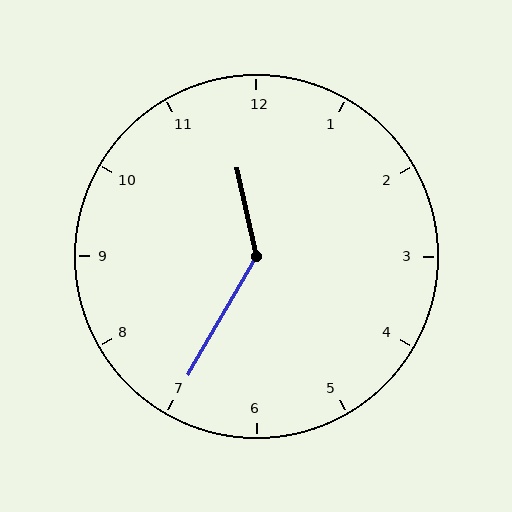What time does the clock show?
11:35.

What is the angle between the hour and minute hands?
Approximately 138 degrees.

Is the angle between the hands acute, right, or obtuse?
It is obtuse.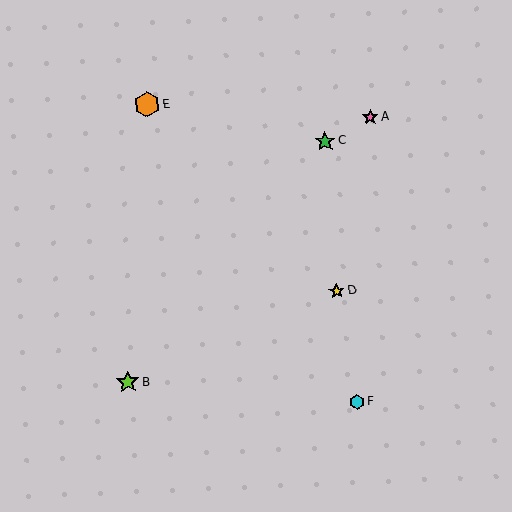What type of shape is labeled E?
Shape E is an orange hexagon.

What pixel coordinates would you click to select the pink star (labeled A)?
Click at (370, 117) to select the pink star A.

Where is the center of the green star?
The center of the green star is at (325, 141).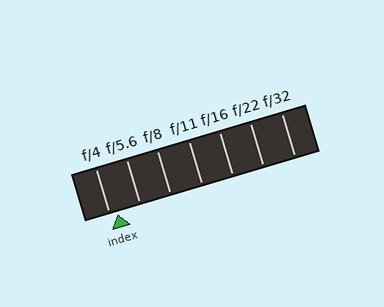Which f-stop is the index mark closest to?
The index mark is closest to f/4.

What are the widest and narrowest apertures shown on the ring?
The widest aperture shown is f/4 and the narrowest is f/32.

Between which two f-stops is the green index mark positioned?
The index mark is between f/4 and f/5.6.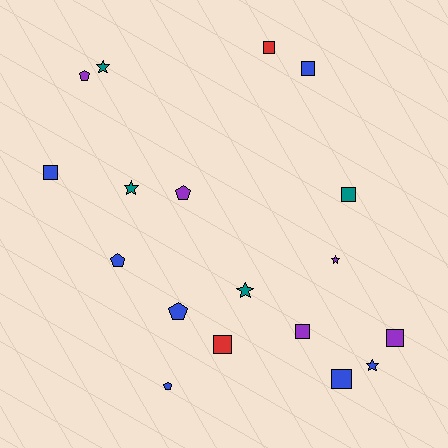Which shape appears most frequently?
Square, with 8 objects.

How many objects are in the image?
There are 18 objects.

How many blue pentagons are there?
There are 3 blue pentagons.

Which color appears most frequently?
Blue, with 7 objects.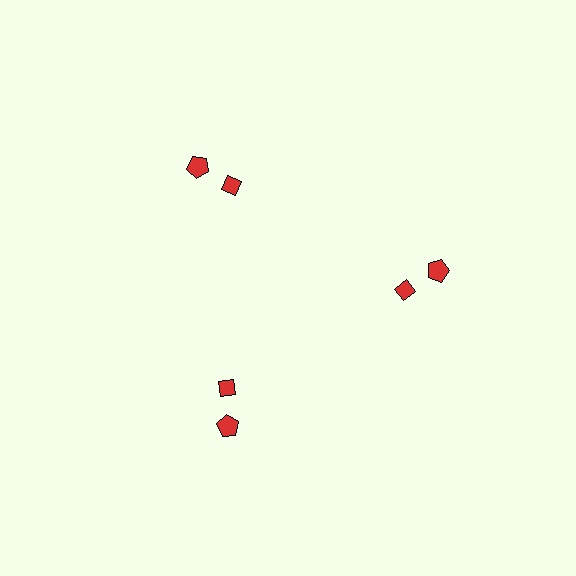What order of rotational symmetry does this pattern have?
This pattern has 3-fold rotational symmetry.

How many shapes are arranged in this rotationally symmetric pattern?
There are 6 shapes, arranged in 3 groups of 2.